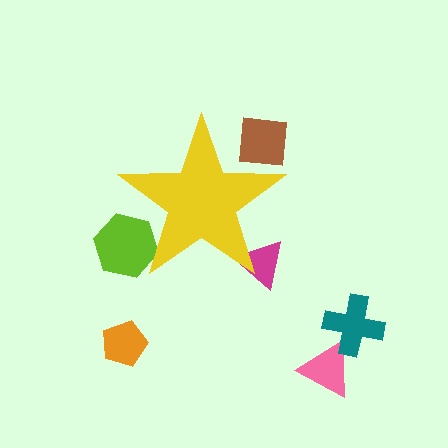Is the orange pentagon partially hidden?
No, the orange pentagon is fully visible.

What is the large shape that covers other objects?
A yellow star.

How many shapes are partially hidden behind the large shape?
3 shapes are partially hidden.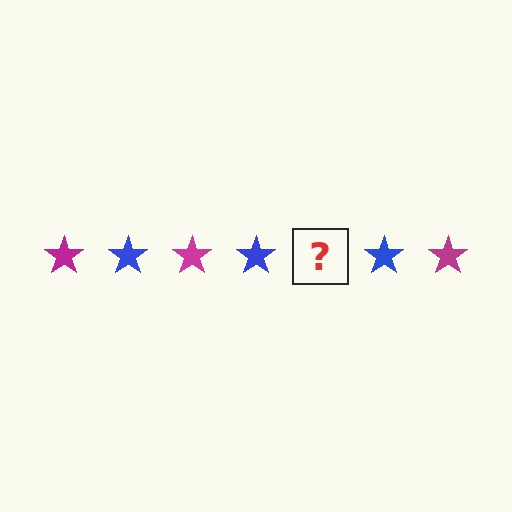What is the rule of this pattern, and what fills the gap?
The rule is that the pattern cycles through magenta, blue stars. The gap should be filled with a magenta star.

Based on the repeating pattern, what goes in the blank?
The blank should be a magenta star.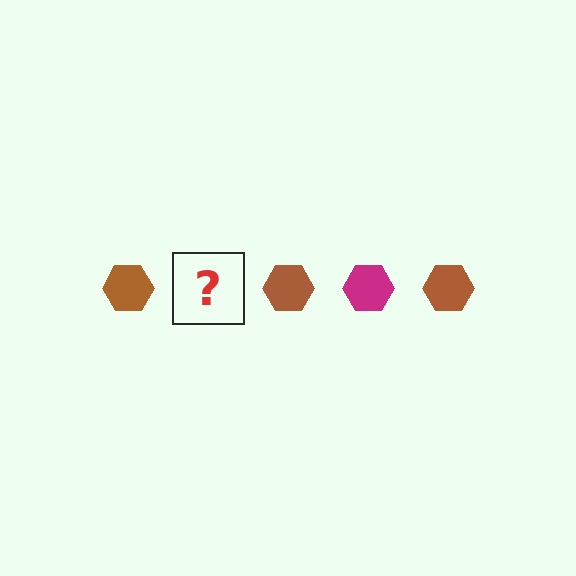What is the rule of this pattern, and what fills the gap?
The rule is that the pattern cycles through brown, magenta hexagons. The gap should be filled with a magenta hexagon.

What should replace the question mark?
The question mark should be replaced with a magenta hexagon.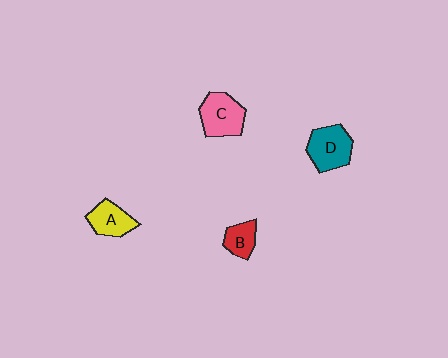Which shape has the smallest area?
Shape B (red).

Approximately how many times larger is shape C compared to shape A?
Approximately 1.3 times.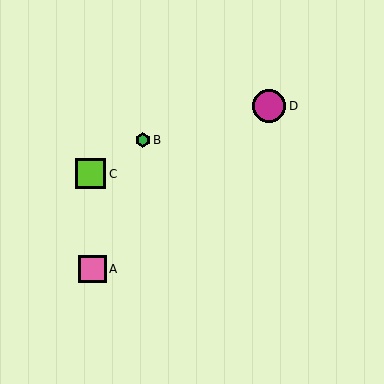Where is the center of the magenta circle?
The center of the magenta circle is at (269, 106).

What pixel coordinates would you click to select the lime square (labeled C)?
Click at (90, 174) to select the lime square C.